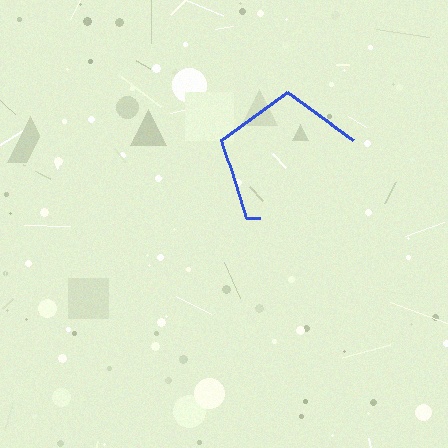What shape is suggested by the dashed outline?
The dashed outline suggests a pentagon.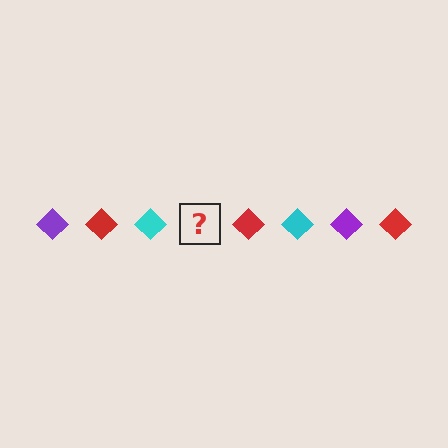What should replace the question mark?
The question mark should be replaced with a purple diamond.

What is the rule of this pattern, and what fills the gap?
The rule is that the pattern cycles through purple, red, cyan diamonds. The gap should be filled with a purple diamond.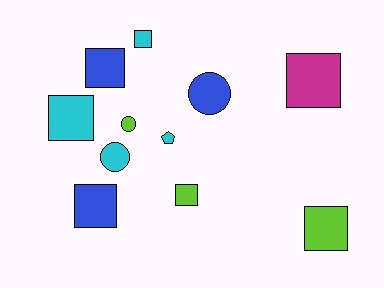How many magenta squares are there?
There is 1 magenta square.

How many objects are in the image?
There are 11 objects.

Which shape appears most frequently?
Square, with 7 objects.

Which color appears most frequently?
Cyan, with 4 objects.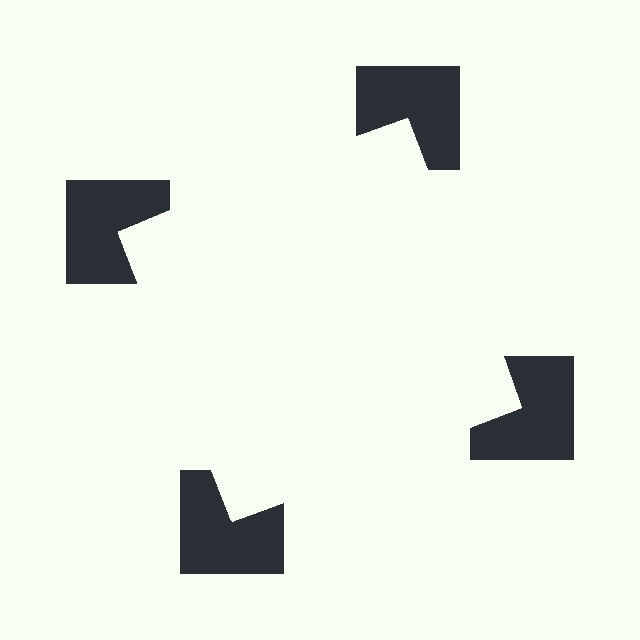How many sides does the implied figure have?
4 sides.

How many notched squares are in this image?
There are 4 — one at each vertex of the illusory square.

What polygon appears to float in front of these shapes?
An illusory square — its edges are inferred from the aligned wedge cuts in the notched squares, not physically drawn.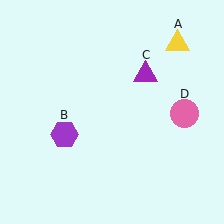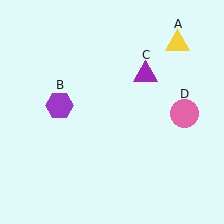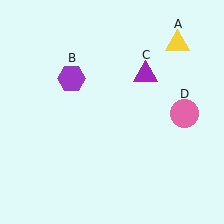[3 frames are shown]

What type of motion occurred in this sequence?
The purple hexagon (object B) rotated clockwise around the center of the scene.